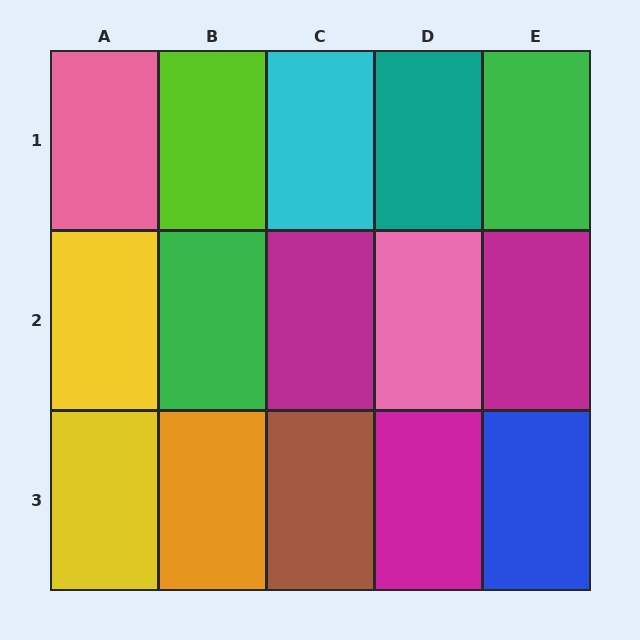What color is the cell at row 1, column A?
Pink.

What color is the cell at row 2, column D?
Pink.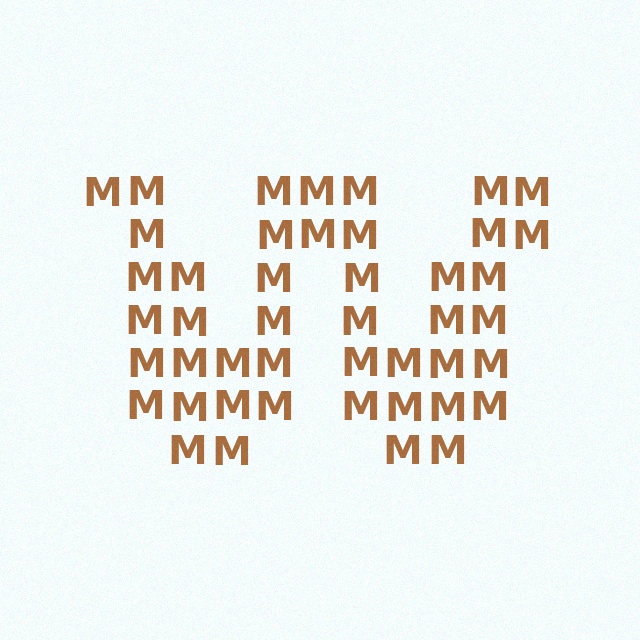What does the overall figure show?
The overall figure shows the letter W.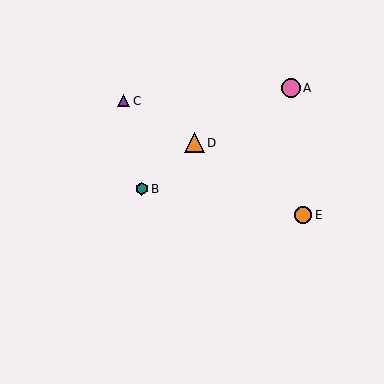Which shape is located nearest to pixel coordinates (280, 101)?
The pink circle (labeled A) at (291, 88) is nearest to that location.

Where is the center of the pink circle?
The center of the pink circle is at (291, 88).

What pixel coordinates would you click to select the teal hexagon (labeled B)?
Click at (142, 189) to select the teal hexagon B.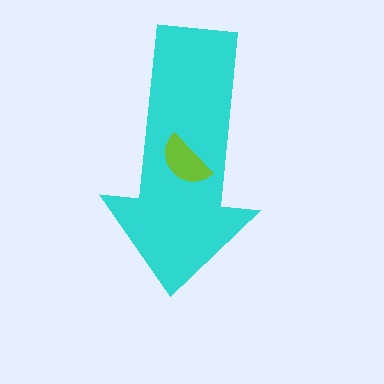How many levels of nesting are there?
2.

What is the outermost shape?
The cyan arrow.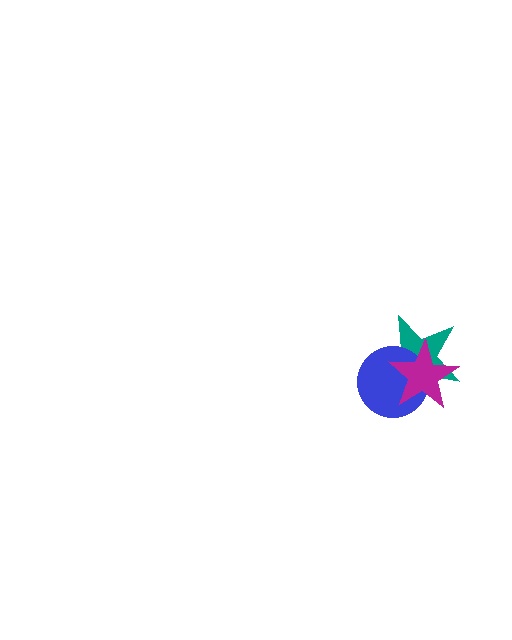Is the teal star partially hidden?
Yes, it is partially covered by another shape.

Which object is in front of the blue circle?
The magenta star is in front of the blue circle.